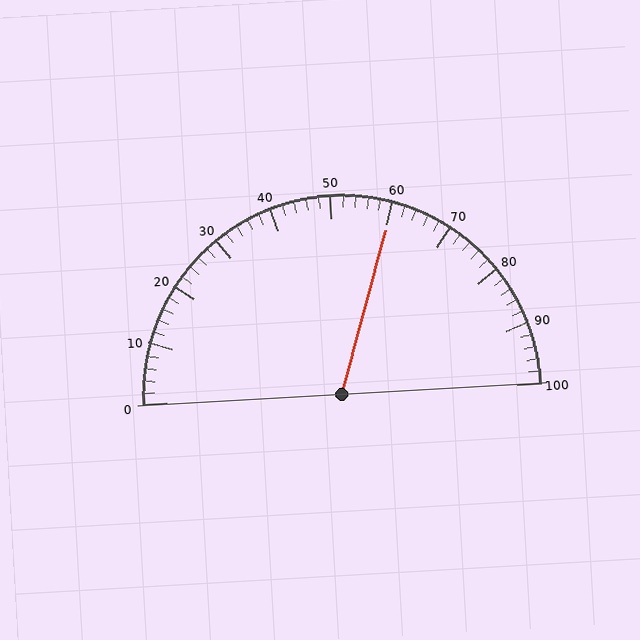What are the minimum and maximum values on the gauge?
The gauge ranges from 0 to 100.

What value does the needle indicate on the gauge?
The needle indicates approximately 60.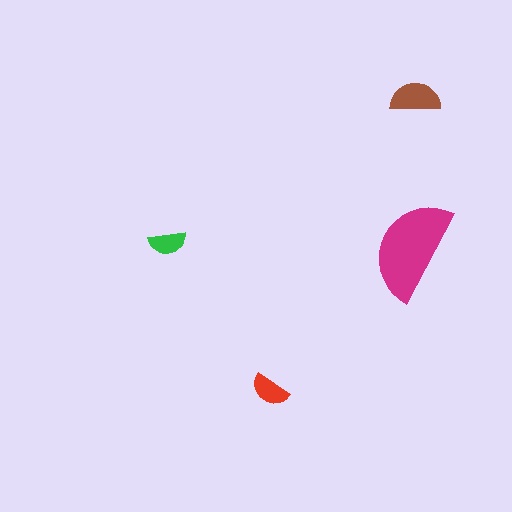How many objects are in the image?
There are 4 objects in the image.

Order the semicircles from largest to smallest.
the magenta one, the brown one, the red one, the green one.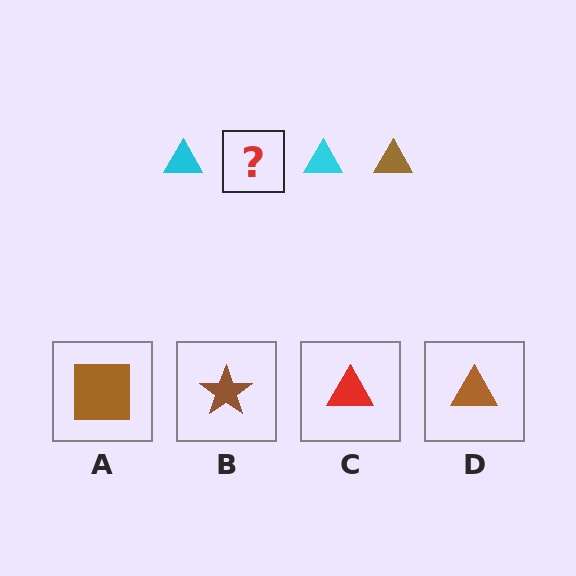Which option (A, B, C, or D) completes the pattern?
D.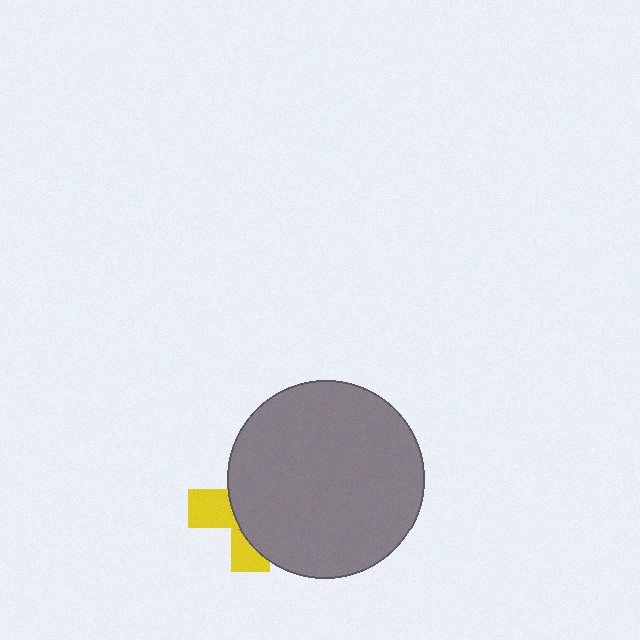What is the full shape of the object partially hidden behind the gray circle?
The partially hidden object is a yellow cross.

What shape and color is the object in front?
The object in front is a gray circle.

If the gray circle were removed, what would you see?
You would see the complete yellow cross.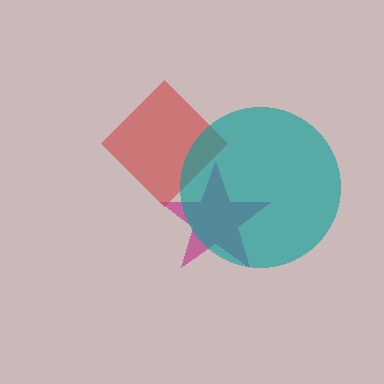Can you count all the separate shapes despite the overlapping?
Yes, there are 3 separate shapes.